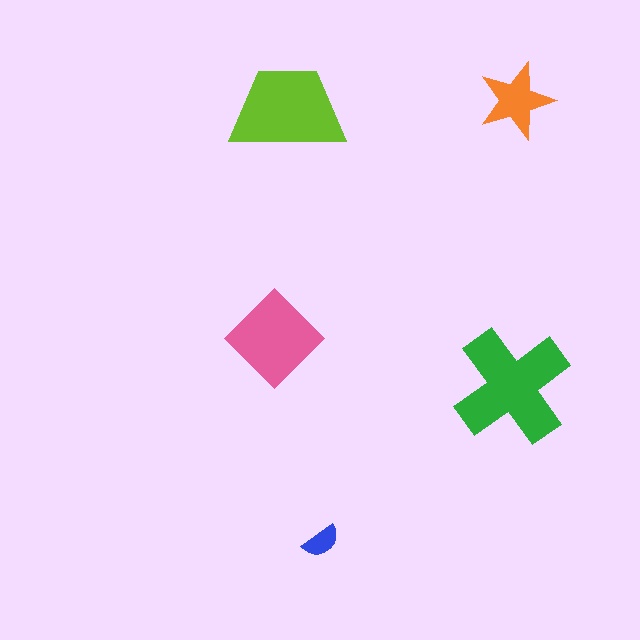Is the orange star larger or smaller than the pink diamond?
Smaller.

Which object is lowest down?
The blue semicircle is bottommost.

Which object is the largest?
The green cross.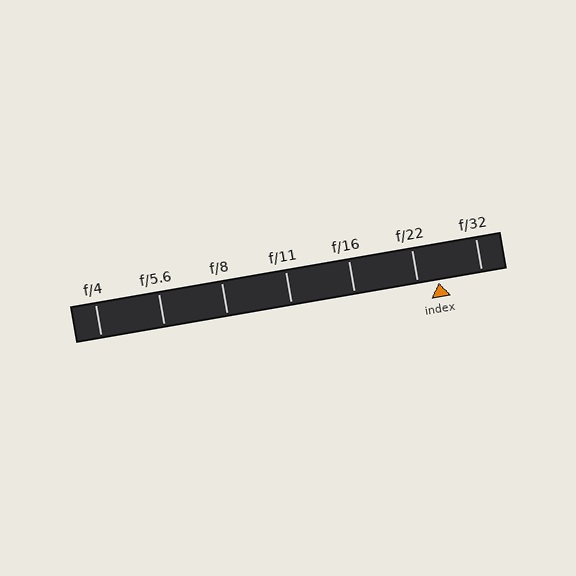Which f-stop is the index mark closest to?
The index mark is closest to f/22.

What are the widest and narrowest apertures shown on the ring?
The widest aperture shown is f/4 and the narrowest is f/32.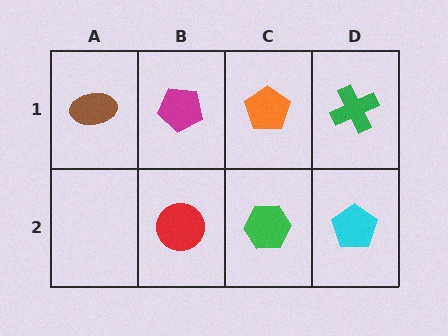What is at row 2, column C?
A green hexagon.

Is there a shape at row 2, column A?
No, that cell is empty.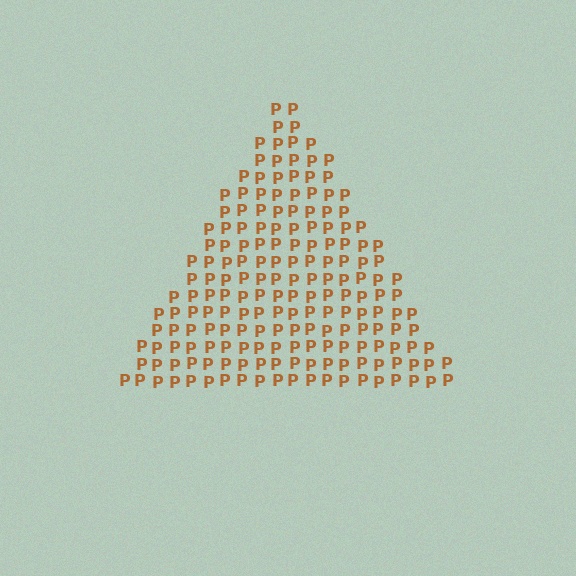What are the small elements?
The small elements are letter P's.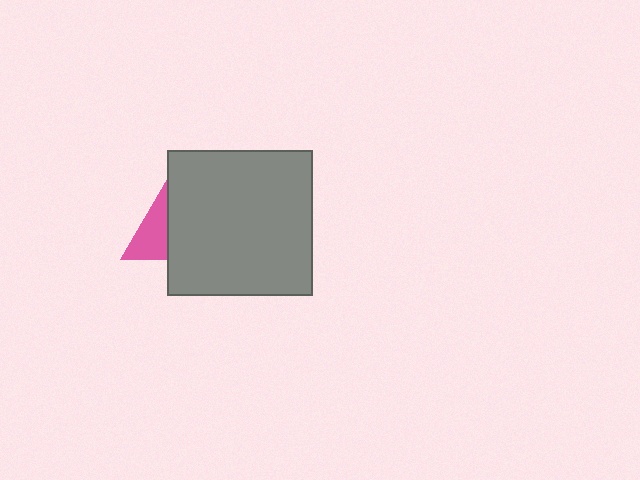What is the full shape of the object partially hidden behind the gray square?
The partially hidden object is a pink triangle.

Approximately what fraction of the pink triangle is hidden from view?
Roughly 63% of the pink triangle is hidden behind the gray square.